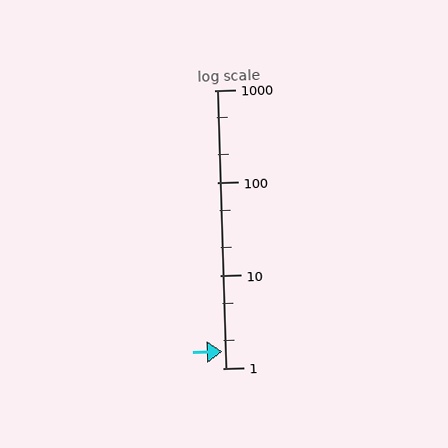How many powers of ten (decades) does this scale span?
The scale spans 3 decades, from 1 to 1000.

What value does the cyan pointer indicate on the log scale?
The pointer indicates approximately 1.5.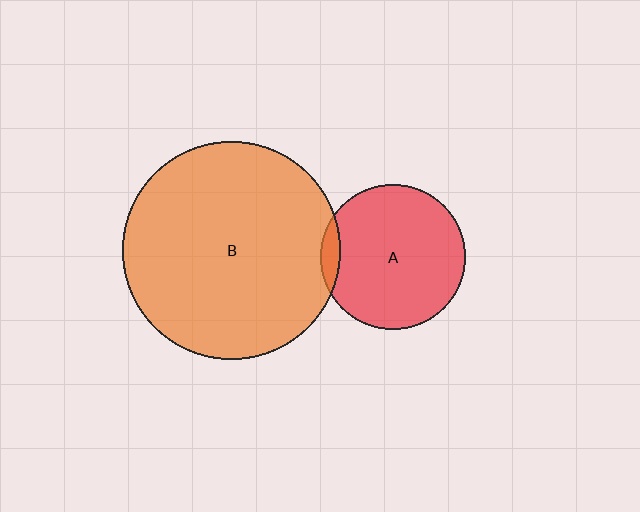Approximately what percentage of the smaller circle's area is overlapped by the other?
Approximately 5%.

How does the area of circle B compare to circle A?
Approximately 2.3 times.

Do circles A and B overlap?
Yes.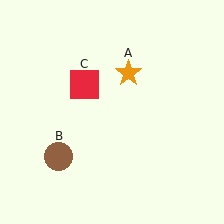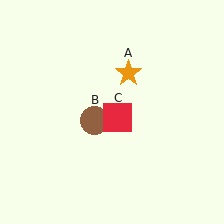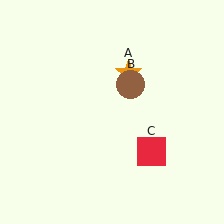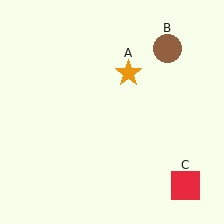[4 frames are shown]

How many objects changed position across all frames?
2 objects changed position: brown circle (object B), red square (object C).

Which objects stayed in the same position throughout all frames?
Orange star (object A) remained stationary.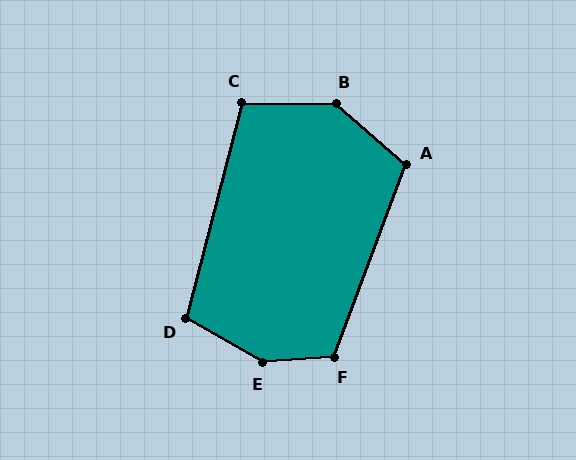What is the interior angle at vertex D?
Approximately 105 degrees (obtuse).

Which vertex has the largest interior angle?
E, at approximately 145 degrees.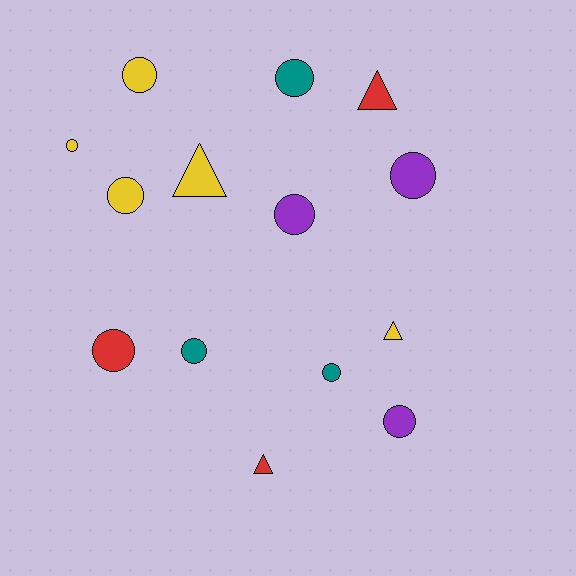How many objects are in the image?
There are 14 objects.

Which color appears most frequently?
Yellow, with 5 objects.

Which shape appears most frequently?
Circle, with 10 objects.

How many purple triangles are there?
There are no purple triangles.